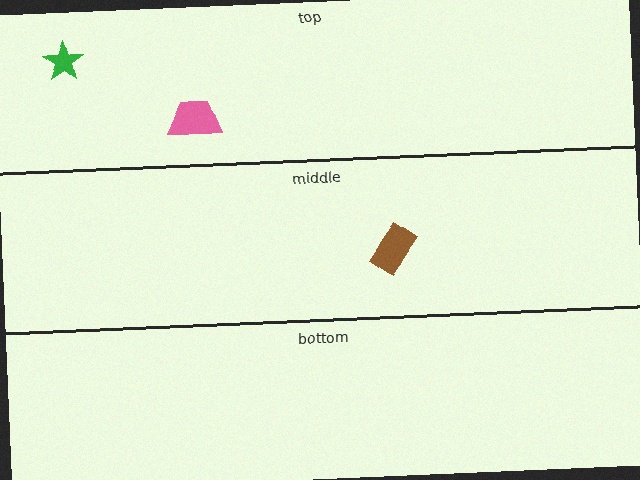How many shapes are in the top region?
2.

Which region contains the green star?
The top region.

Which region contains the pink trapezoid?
The top region.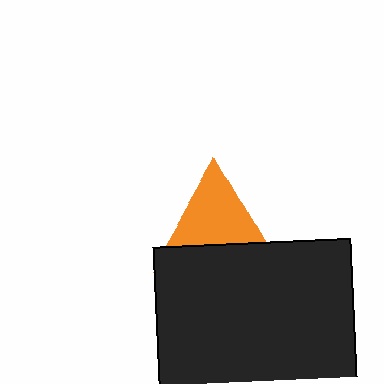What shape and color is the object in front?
The object in front is a black square.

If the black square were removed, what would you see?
You would see the complete orange triangle.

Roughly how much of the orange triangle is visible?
About half of it is visible (roughly 60%).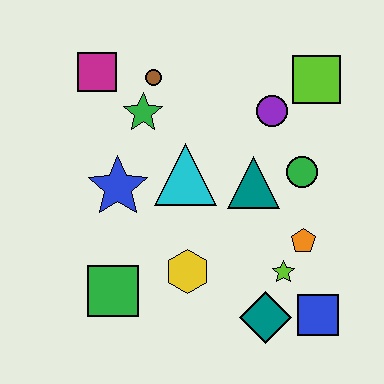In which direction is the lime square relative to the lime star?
The lime square is above the lime star.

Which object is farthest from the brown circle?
The blue square is farthest from the brown circle.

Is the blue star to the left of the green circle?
Yes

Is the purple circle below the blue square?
No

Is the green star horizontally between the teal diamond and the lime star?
No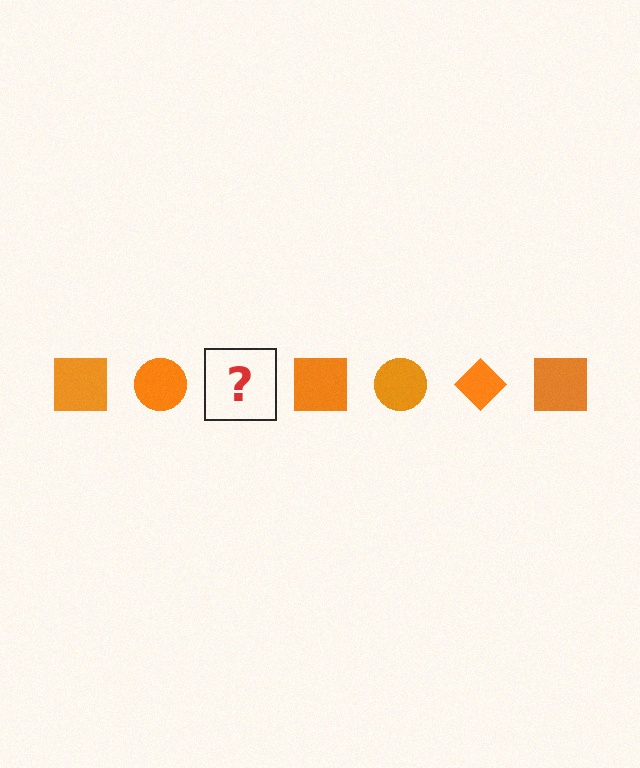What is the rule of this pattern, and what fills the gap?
The rule is that the pattern cycles through square, circle, diamond shapes in orange. The gap should be filled with an orange diamond.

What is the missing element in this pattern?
The missing element is an orange diamond.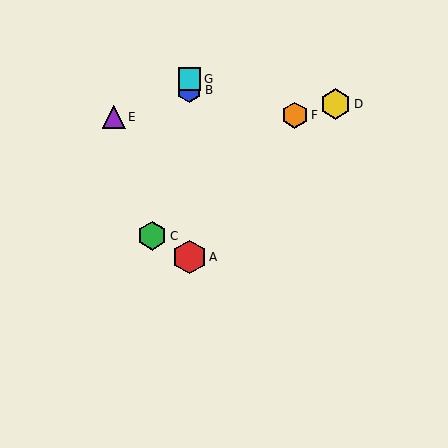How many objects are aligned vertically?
3 objects (A, B, G) are aligned vertically.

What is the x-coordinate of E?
Object E is at x≈114.